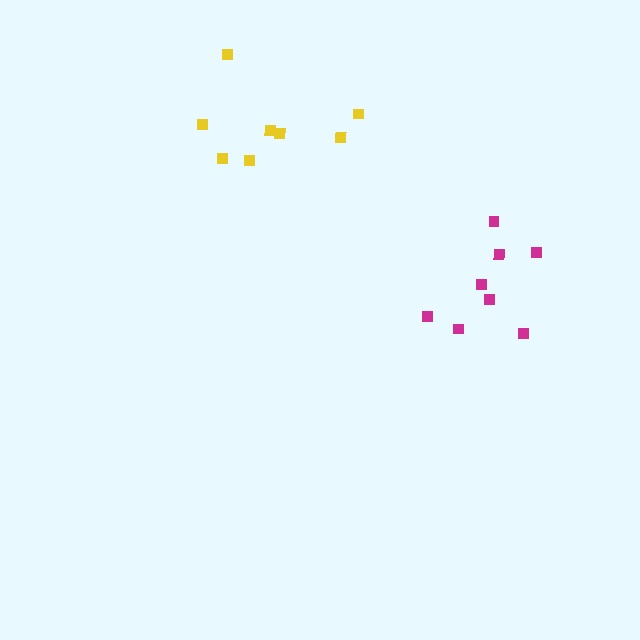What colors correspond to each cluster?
The clusters are colored: yellow, magenta.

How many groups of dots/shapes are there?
There are 2 groups.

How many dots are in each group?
Group 1: 8 dots, Group 2: 8 dots (16 total).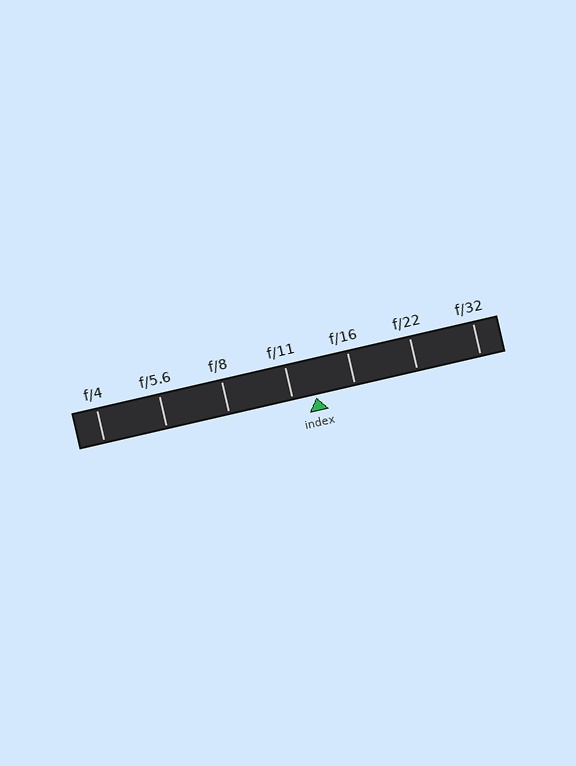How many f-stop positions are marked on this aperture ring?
There are 7 f-stop positions marked.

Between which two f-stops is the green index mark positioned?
The index mark is between f/11 and f/16.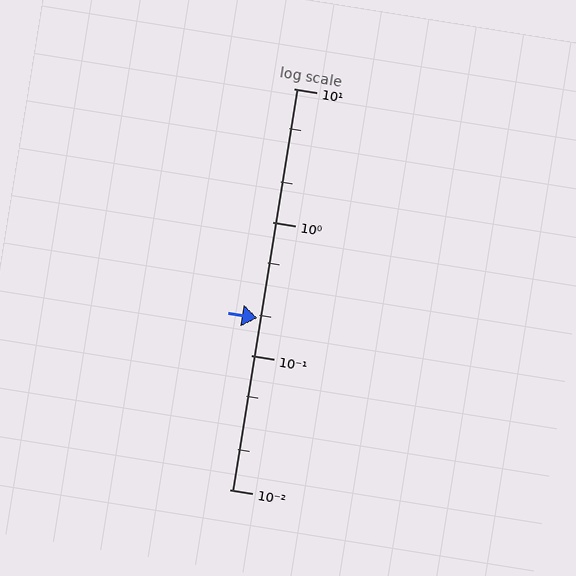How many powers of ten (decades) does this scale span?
The scale spans 3 decades, from 0.01 to 10.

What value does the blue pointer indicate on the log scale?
The pointer indicates approximately 0.19.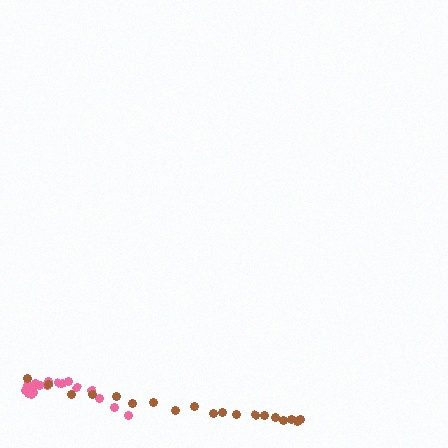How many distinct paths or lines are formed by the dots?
There are 2 distinct paths.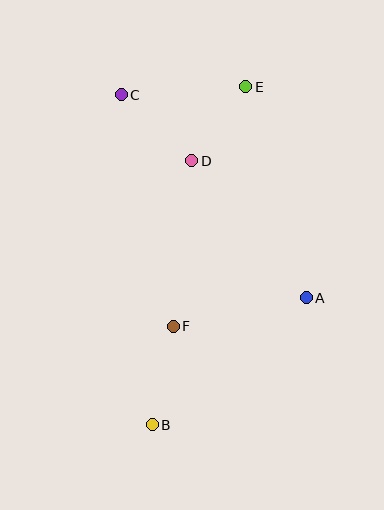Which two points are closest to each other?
Points D and E are closest to each other.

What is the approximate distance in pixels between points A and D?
The distance between A and D is approximately 179 pixels.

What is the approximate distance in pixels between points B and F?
The distance between B and F is approximately 100 pixels.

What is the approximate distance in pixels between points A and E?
The distance between A and E is approximately 220 pixels.